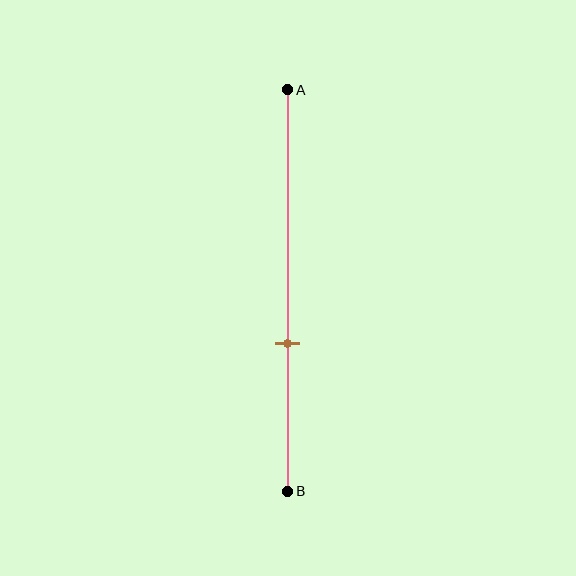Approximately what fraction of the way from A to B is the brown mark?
The brown mark is approximately 65% of the way from A to B.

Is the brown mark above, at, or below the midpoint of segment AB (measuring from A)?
The brown mark is below the midpoint of segment AB.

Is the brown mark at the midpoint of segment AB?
No, the mark is at about 65% from A, not at the 50% midpoint.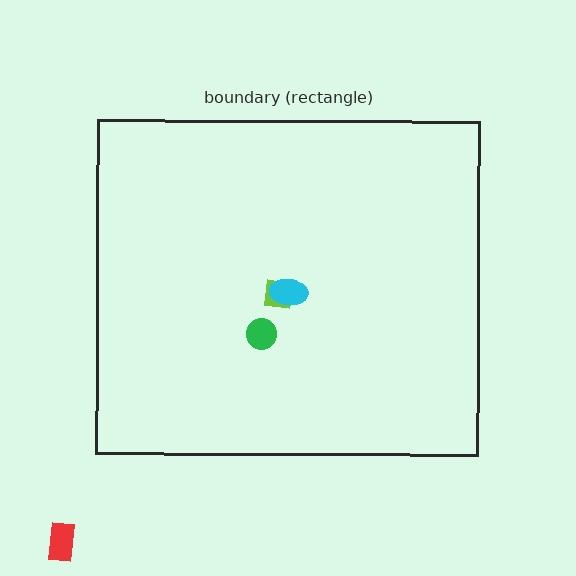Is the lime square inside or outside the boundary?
Inside.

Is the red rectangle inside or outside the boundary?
Outside.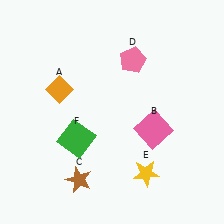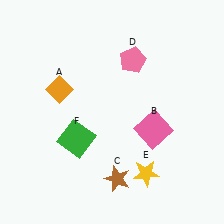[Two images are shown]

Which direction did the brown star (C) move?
The brown star (C) moved right.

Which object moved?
The brown star (C) moved right.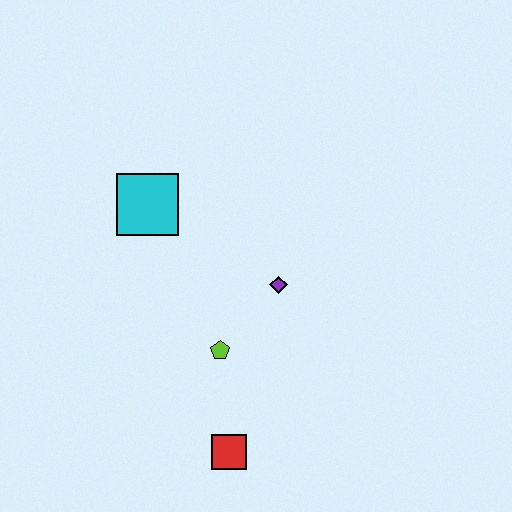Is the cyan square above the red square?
Yes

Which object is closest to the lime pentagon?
The purple diamond is closest to the lime pentagon.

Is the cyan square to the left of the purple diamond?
Yes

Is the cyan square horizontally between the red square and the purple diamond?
No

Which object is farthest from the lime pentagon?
The cyan square is farthest from the lime pentagon.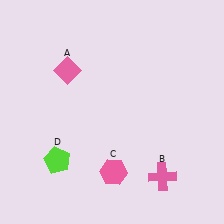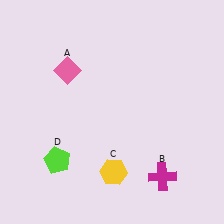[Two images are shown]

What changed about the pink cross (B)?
In Image 1, B is pink. In Image 2, it changed to magenta.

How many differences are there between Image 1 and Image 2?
There are 2 differences between the two images.